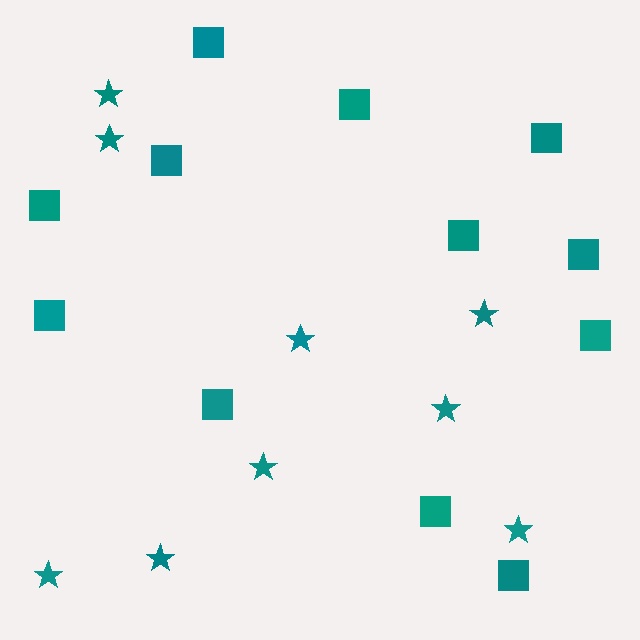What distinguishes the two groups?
There are 2 groups: one group of squares (12) and one group of stars (9).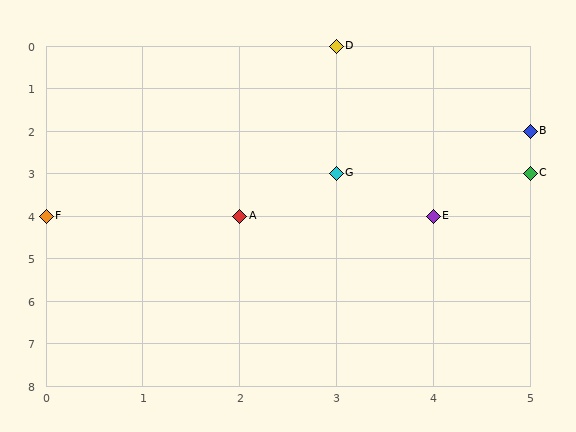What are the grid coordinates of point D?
Point D is at grid coordinates (3, 0).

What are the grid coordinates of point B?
Point B is at grid coordinates (5, 2).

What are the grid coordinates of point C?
Point C is at grid coordinates (5, 3).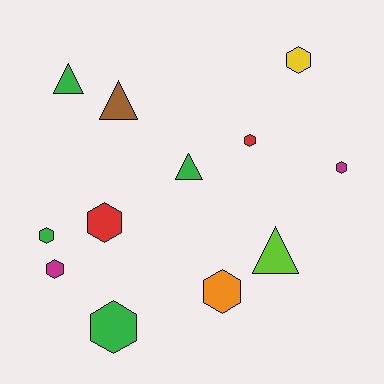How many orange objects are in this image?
There is 1 orange object.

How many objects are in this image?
There are 12 objects.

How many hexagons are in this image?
There are 8 hexagons.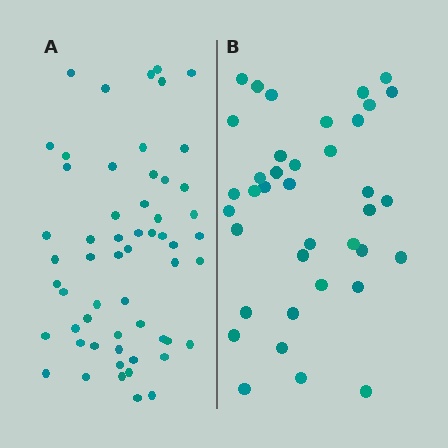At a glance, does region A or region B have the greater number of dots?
Region A (the left region) has more dots.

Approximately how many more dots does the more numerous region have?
Region A has approximately 20 more dots than region B.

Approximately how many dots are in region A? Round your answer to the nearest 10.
About 60 dots. (The exact count is 57, which rounds to 60.)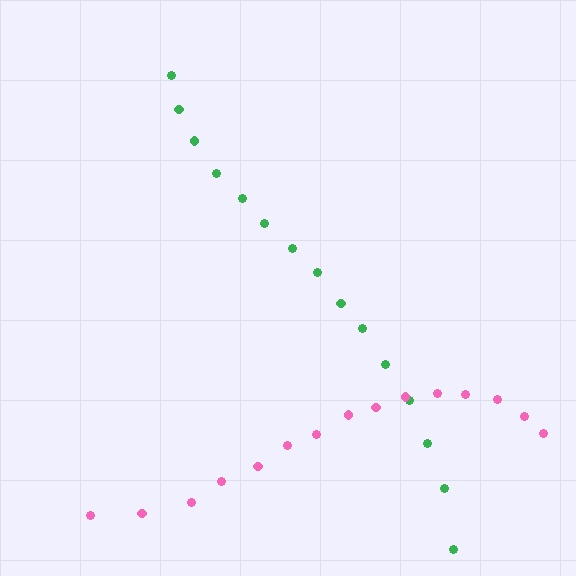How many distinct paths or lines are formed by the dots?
There are 2 distinct paths.